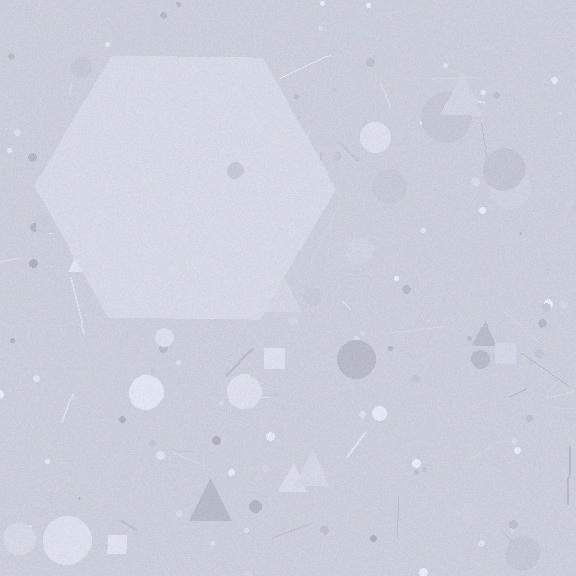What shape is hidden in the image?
A hexagon is hidden in the image.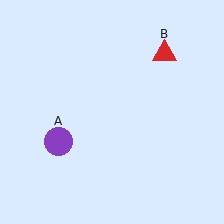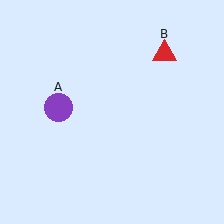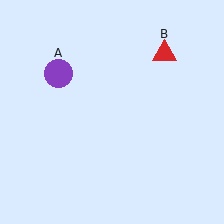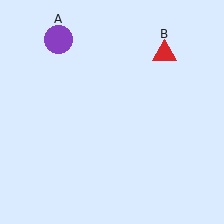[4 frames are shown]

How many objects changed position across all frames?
1 object changed position: purple circle (object A).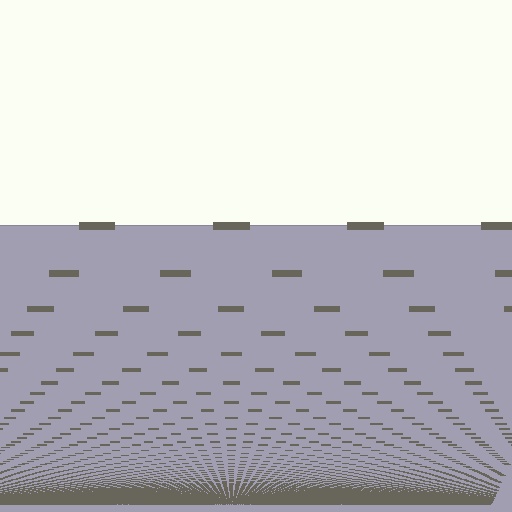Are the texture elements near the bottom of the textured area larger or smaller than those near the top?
Smaller. The gradient is inverted — elements near the bottom are smaller and denser.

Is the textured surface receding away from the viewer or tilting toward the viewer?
The surface appears to tilt toward the viewer. Texture elements get larger and sparser toward the top.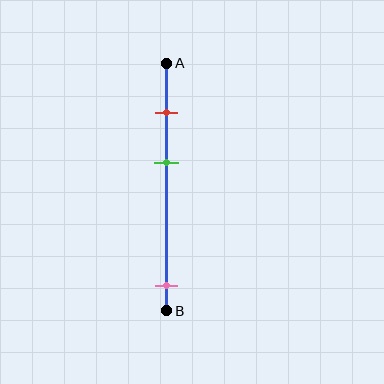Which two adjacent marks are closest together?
The red and green marks are the closest adjacent pair.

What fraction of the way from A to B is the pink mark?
The pink mark is approximately 90% (0.9) of the way from A to B.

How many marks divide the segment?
There are 3 marks dividing the segment.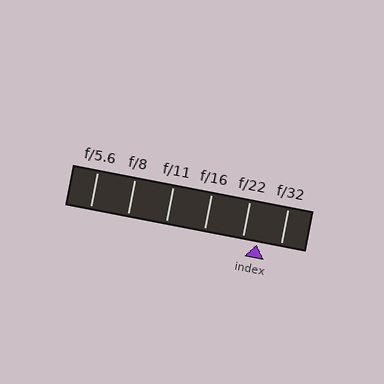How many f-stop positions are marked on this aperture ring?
There are 6 f-stop positions marked.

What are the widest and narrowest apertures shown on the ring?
The widest aperture shown is f/5.6 and the narrowest is f/32.